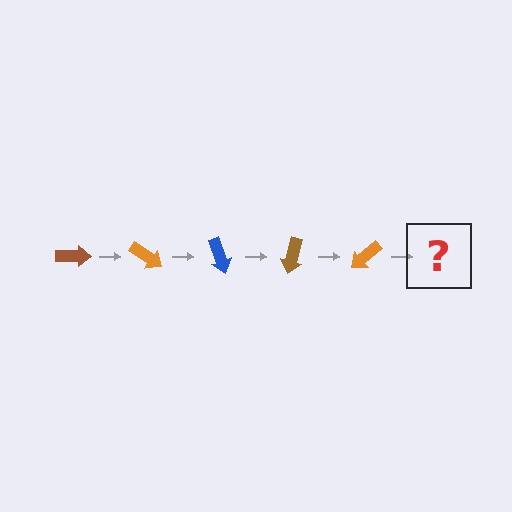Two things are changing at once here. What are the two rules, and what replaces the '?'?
The two rules are that it rotates 35 degrees each step and the color cycles through brown, orange, and blue. The '?' should be a blue arrow, rotated 175 degrees from the start.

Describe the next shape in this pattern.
It should be a blue arrow, rotated 175 degrees from the start.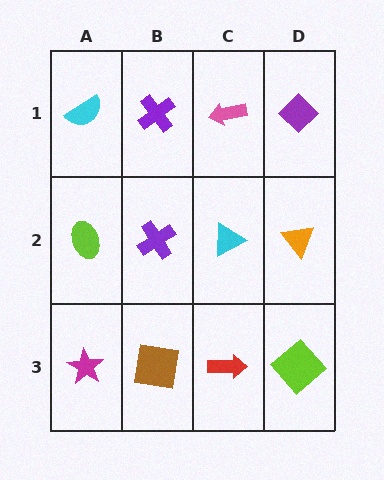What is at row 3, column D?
A lime diamond.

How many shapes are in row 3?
4 shapes.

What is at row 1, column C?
A pink arrow.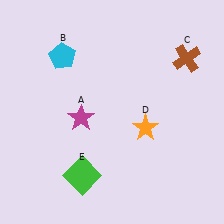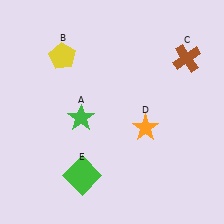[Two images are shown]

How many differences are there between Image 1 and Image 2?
There are 2 differences between the two images.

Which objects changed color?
A changed from magenta to green. B changed from cyan to yellow.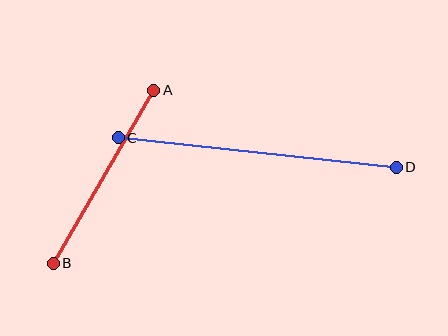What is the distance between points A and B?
The distance is approximately 200 pixels.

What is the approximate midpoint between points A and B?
The midpoint is at approximately (104, 177) pixels.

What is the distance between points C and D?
The distance is approximately 280 pixels.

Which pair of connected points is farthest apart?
Points C and D are farthest apart.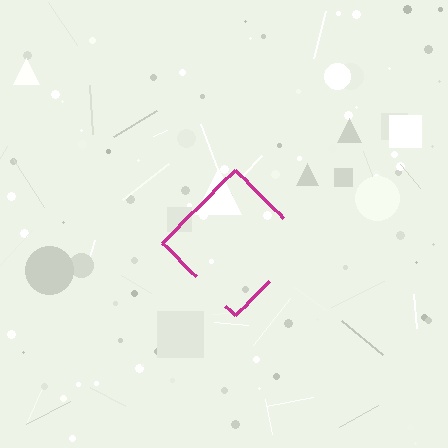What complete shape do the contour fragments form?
The contour fragments form a diamond.